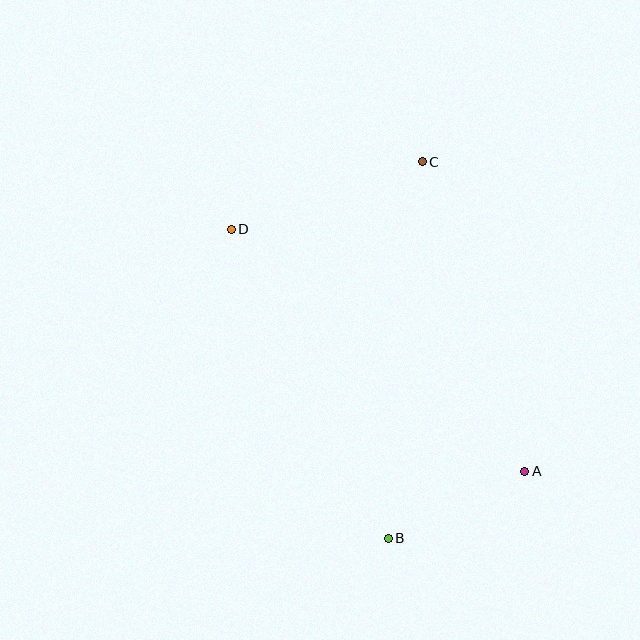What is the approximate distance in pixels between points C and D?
The distance between C and D is approximately 203 pixels.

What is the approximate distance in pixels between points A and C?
The distance between A and C is approximately 326 pixels.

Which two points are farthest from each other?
Points A and D are farthest from each other.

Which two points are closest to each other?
Points A and B are closest to each other.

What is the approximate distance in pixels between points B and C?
The distance between B and C is approximately 378 pixels.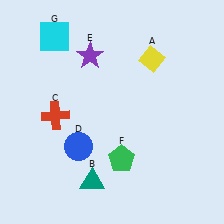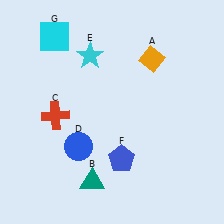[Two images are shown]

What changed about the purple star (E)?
In Image 1, E is purple. In Image 2, it changed to cyan.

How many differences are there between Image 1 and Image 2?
There are 3 differences between the two images.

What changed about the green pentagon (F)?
In Image 1, F is green. In Image 2, it changed to blue.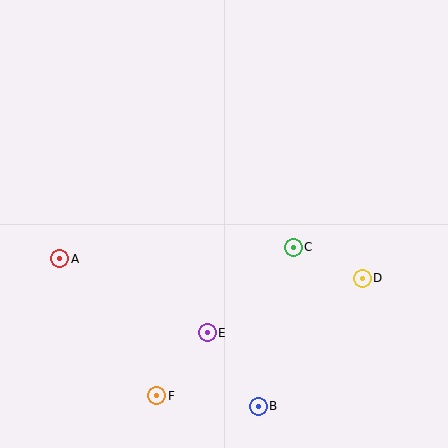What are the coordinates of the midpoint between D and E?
The midpoint between D and E is at (285, 306).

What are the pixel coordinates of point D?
Point D is at (362, 278).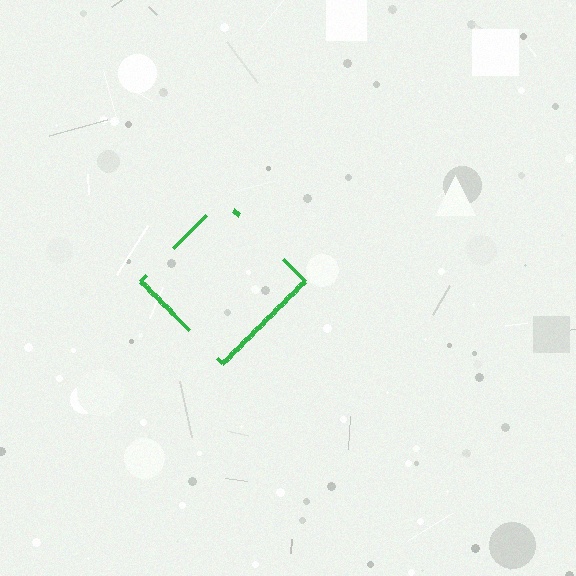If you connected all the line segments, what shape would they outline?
They would outline a diamond.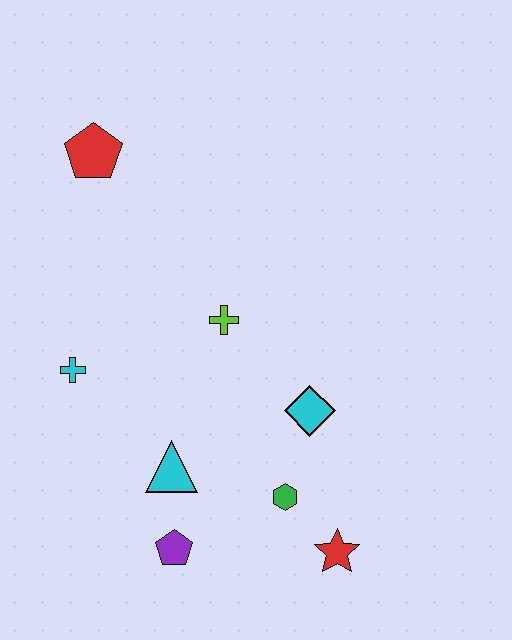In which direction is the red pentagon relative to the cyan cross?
The red pentagon is above the cyan cross.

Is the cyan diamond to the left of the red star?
Yes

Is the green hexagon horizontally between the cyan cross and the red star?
Yes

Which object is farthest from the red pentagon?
The red star is farthest from the red pentagon.